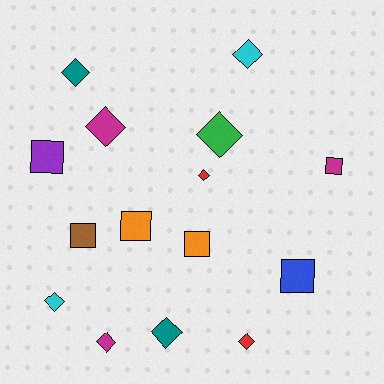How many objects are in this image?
There are 15 objects.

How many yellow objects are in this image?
There are no yellow objects.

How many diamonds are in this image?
There are 9 diamonds.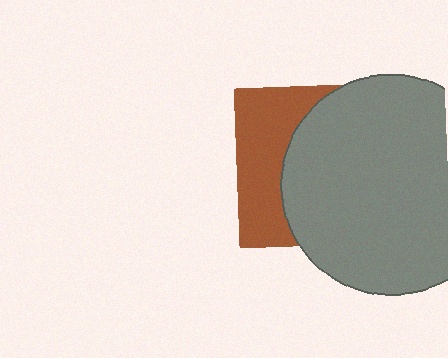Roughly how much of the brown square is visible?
A small part of it is visible (roughly 35%).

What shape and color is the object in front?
The object in front is a gray circle.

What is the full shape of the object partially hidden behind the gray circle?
The partially hidden object is a brown square.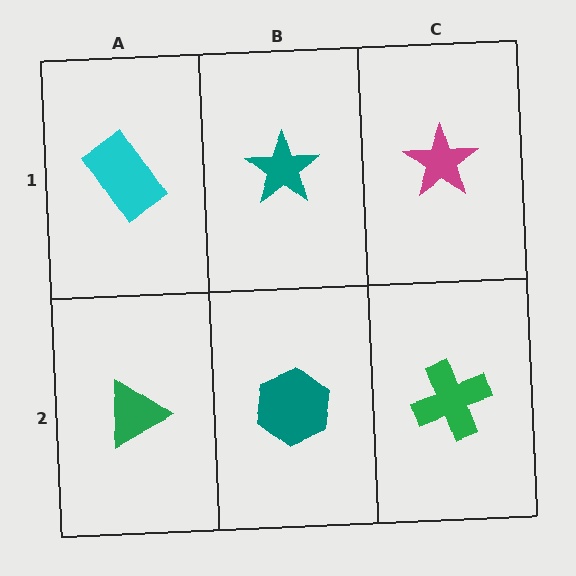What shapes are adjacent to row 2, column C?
A magenta star (row 1, column C), a teal hexagon (row 2, column B).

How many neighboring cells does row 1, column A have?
2.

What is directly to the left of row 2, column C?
A teal hexagon.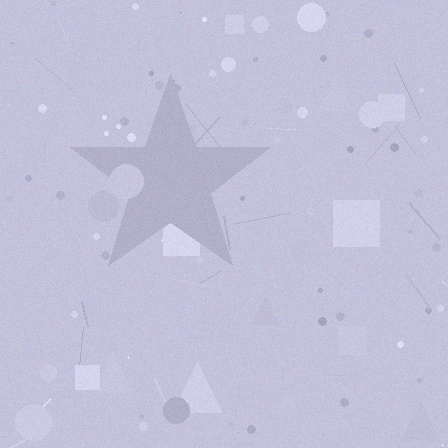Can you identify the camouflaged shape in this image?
The camouflaged shape is a star.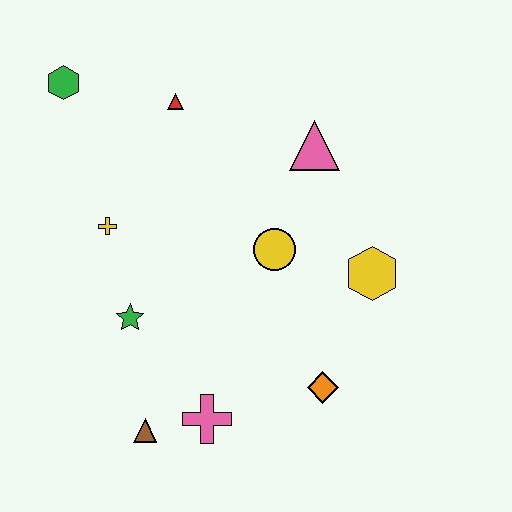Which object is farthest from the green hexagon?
The orange diamond is farthest from the green hexagon.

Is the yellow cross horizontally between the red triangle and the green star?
No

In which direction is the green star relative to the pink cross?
The green star is above the pink cross.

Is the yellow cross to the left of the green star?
Yes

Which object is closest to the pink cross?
The brown triangle is closest to the pink cross.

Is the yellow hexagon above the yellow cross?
No